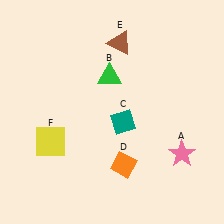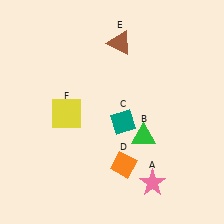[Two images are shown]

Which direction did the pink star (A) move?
The pink star (A) moved left.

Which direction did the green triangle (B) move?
The green triangle (B) moved down.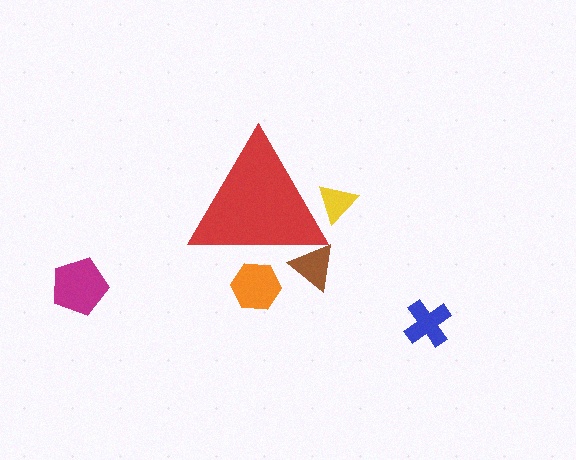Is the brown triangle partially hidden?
Yes, the brown triangle is partially hidden behind the red triangle.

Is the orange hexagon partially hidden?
Yes, the orange hexagon is partially hidden behind the red triangle.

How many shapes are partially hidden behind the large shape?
3 shapes are partially hidden.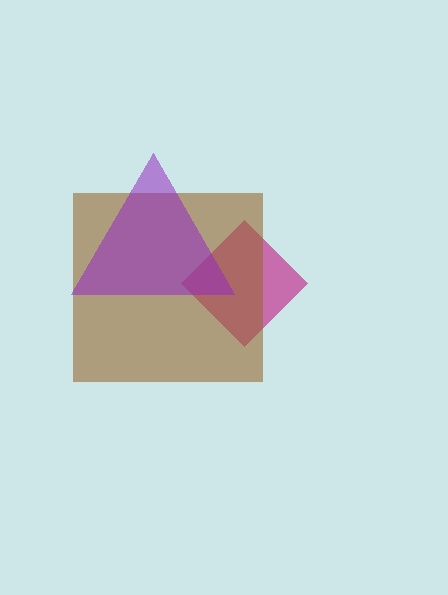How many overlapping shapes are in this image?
There are 3 overlapping shapes in the image.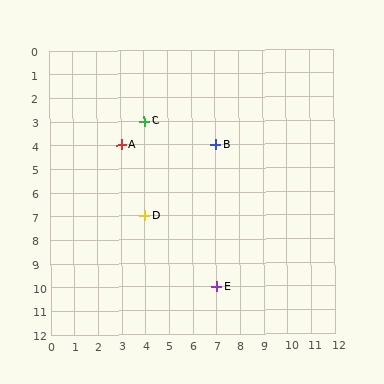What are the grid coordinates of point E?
Point E is at grid coordinates (7, 10).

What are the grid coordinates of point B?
Point B is at grid coordinates (7, 4).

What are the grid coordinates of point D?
Point D is at grid coordinates (4, 7).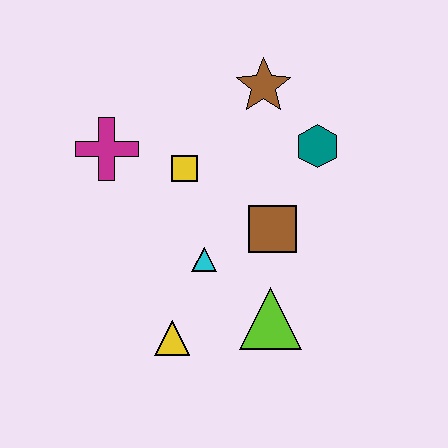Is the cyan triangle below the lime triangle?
No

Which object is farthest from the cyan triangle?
The brown star is farthest from the cyan triangle.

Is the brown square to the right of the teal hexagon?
No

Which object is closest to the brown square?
The cyan triangle is closest to the brown square.